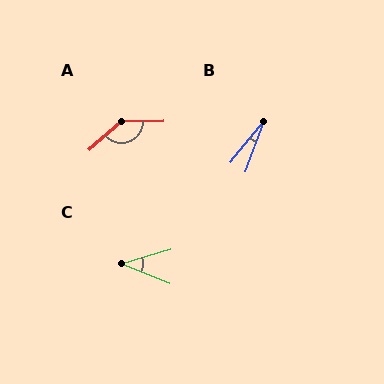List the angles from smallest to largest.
B (19°), C (38°), A (140°).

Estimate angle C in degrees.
Approximately 38 degrees.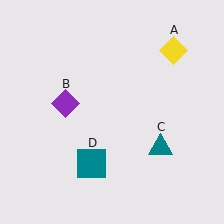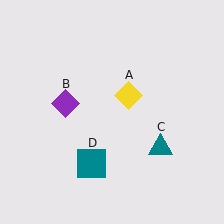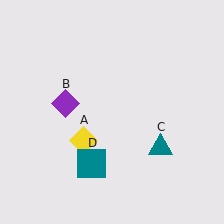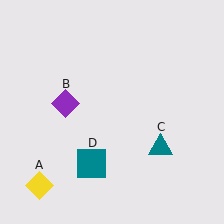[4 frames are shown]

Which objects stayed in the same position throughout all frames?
Purple diamond (object B) and teal triangle (object C) and teal square (object D) remained stationary.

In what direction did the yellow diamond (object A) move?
The yellow diamond (object A) moved down and to the left.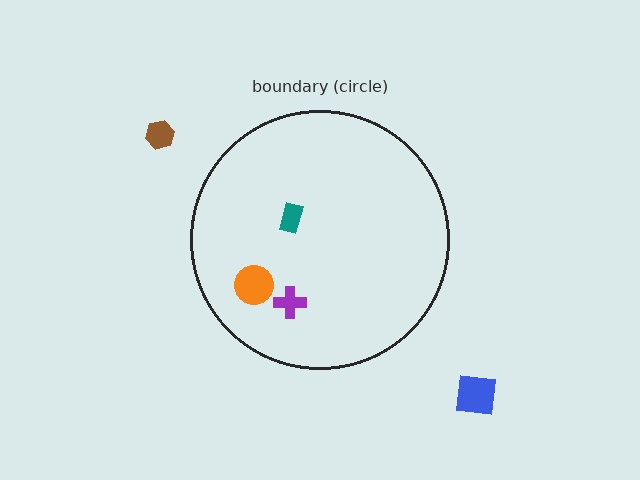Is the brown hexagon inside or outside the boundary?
Outside.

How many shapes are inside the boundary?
3 inside, 2 outside.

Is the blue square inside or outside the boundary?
Outside.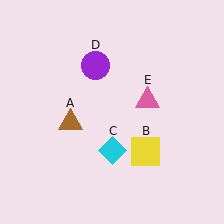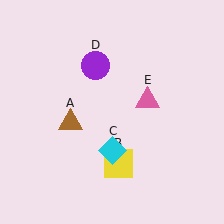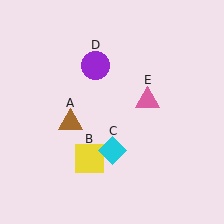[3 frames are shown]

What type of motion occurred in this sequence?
The yellow square (object B) rotated clockwise around the center of the scene.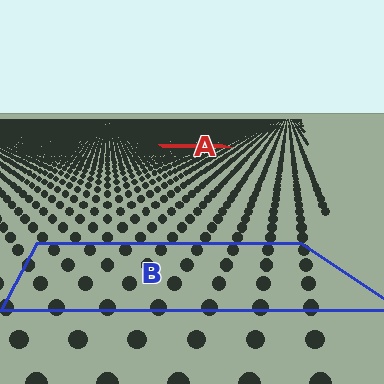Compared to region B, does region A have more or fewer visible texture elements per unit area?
Region A has more texture elements per unit area — they are packed more densely because it is farther away.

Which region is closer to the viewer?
Region B is closer. The texture elements there are larger and more spread out.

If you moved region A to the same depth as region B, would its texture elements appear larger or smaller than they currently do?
They would appear larger. At a closer depth, the same texture elements are projected at a bigger on-screen size.